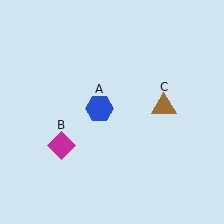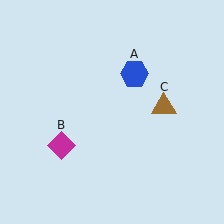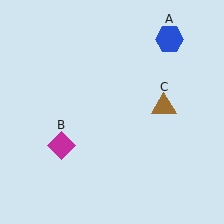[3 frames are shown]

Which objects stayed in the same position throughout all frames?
Magenta diamond (object B) and brown triangle (object C) remained stationary.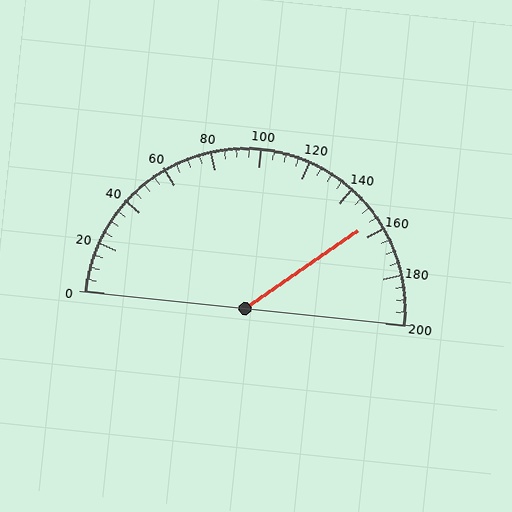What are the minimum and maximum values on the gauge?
The gauge ranges from 0 to 200.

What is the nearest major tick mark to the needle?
The nearest major tick mark is 160.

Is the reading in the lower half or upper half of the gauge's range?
The reading is in the upper half of the range (0 to 200).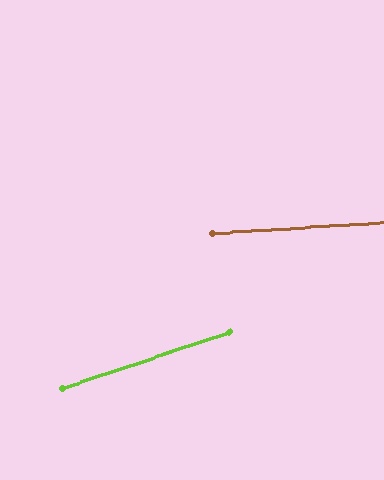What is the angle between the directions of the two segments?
Approximately 15 degrees.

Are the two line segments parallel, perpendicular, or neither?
Neither parallel nor perpendicular — they differ by about 15°.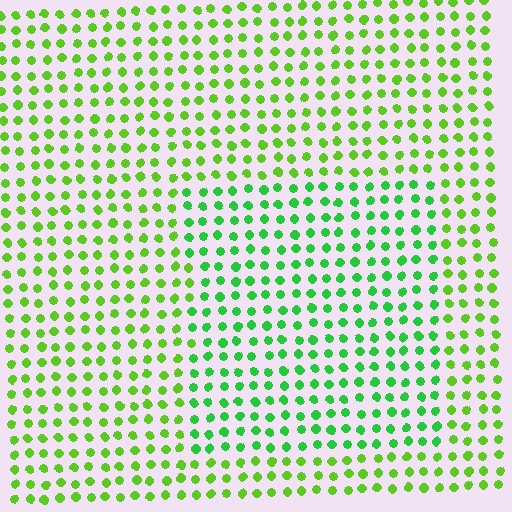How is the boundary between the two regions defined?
The boundary is defined purely by a slight shift in hue (about 28 degrees). Spacing, size, and orientation are identical on both sides.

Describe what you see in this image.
The image is filled with small lime elements in a uniform arrangement. A rectangle-shaped region is visible where the elements are tinted to a slightly different hue, forming a subtle color boundary.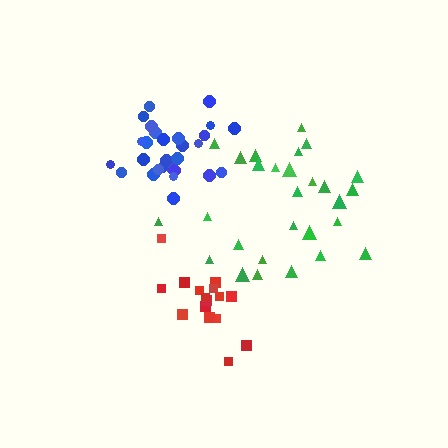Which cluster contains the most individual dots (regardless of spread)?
Blue (29).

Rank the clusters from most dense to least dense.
blue, red, green.